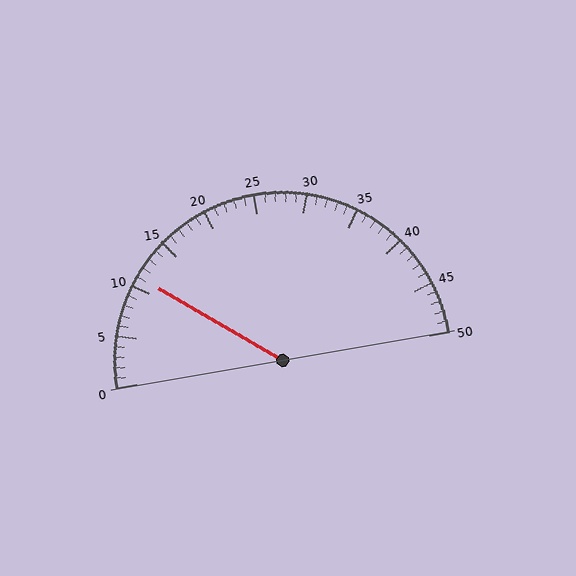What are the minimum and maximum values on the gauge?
The gauge ranges from 0 to 50.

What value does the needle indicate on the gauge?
The needle indicates approximately 11.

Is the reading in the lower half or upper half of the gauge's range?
The reading is in the lower half of the range (0 to 50).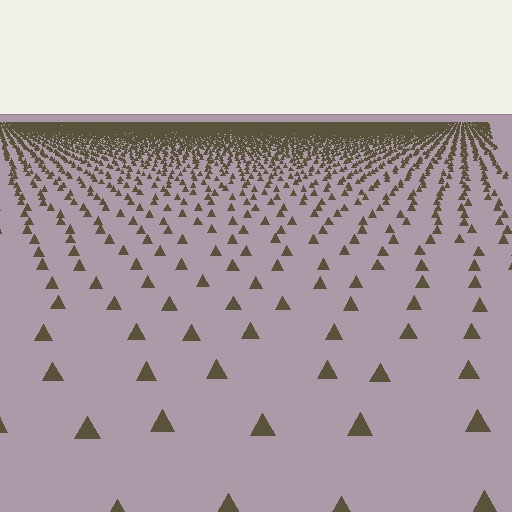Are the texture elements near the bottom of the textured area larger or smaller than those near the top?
Larger. Near the bottom, elements are closer to the viewer and appear at a bigger on-screen size.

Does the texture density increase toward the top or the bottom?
Density increases toward the top.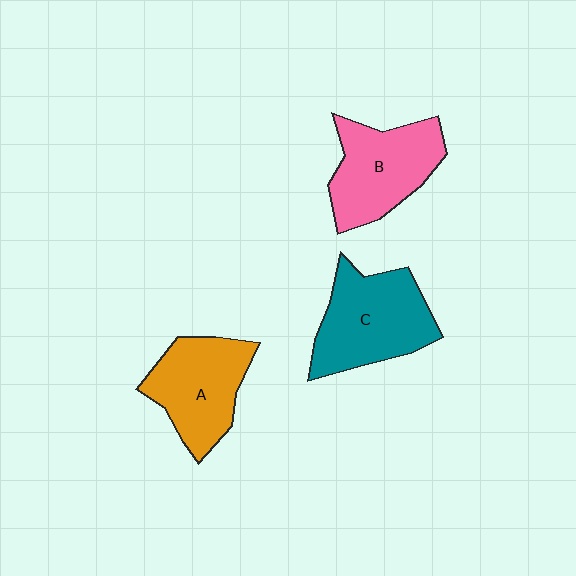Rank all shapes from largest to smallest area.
From largest to smallest: C (teal), B (pink), A (orange).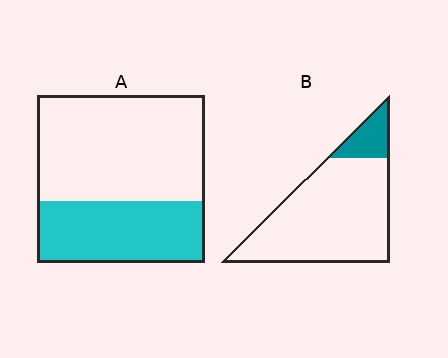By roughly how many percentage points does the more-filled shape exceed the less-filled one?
By roughly 25 percentage points (A over B).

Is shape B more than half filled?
No.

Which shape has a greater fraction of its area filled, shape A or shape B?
Shape A.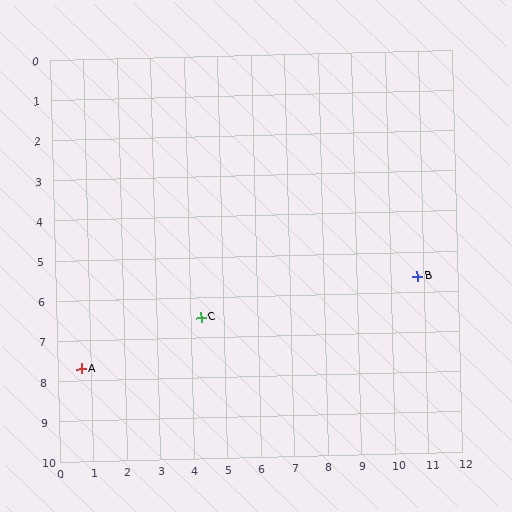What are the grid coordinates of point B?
Point B is at approximately (10.8, 5.6).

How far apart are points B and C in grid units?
Points B and C are about 6.6 grid units apart.